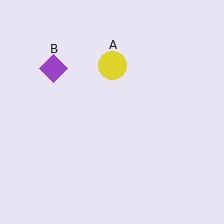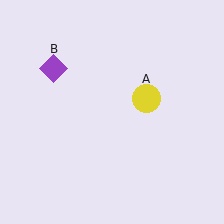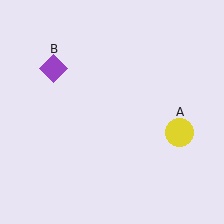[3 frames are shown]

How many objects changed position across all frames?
1 object changed position: yellow circle (object A).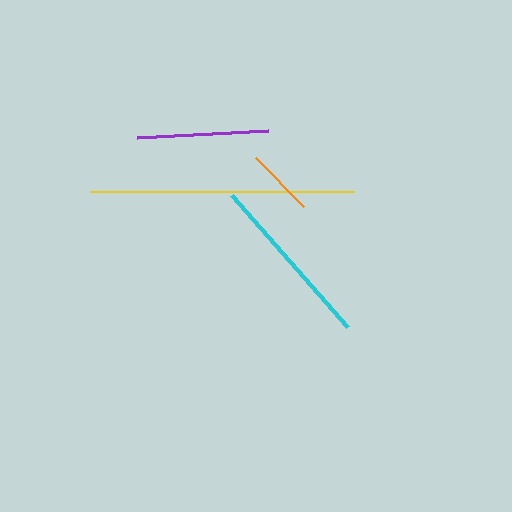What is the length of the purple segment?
The purple segment is approximately 131 pixels long.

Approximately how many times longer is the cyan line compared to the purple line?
The cyan line is approximately 1.3 times the length of the purple line.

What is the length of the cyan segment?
The cyan segment is approximately 175 pixels long.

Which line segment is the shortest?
The orange line is the shortest at approximately 68 pixels.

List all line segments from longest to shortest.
From longest to shortest: yellow, cyan, purple, orange.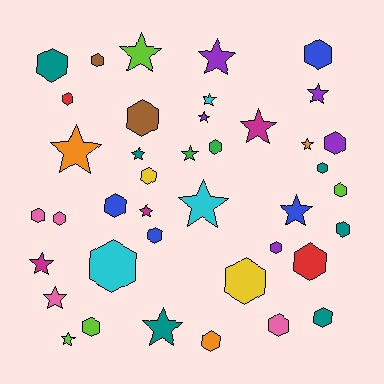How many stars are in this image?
There are 17 stars.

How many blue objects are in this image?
There are 4 blue objects.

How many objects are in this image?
There are 40 objects.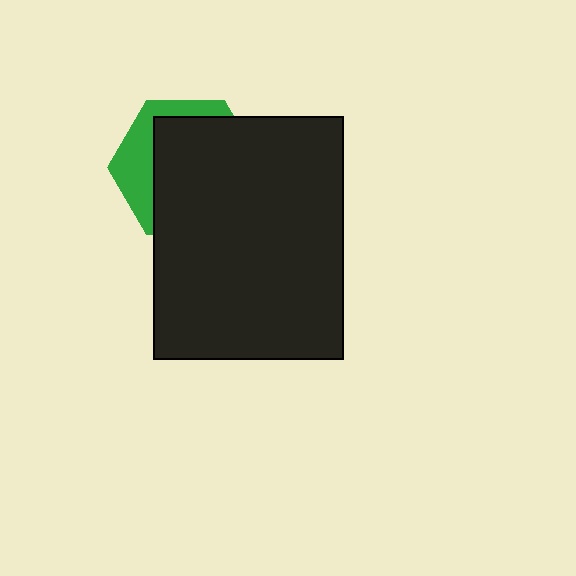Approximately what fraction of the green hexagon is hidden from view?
Roughly 70% of the green hexagon is hidden behind the black rectangle.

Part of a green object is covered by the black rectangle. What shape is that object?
It is a hexagon.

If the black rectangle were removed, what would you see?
You would see the complete green hexagon.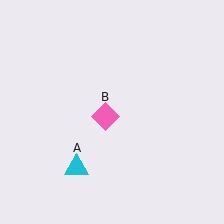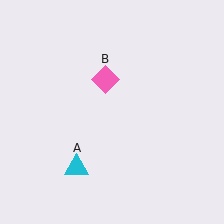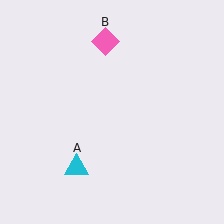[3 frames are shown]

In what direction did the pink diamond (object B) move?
The pink diamond (object B) moved up.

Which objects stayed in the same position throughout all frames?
Cyan triangle (object A) remained stationary.